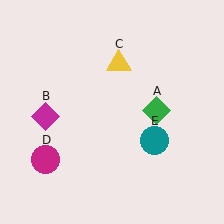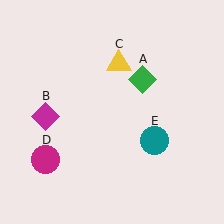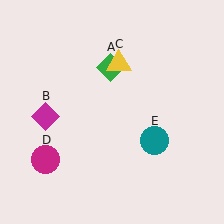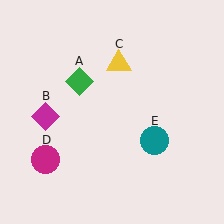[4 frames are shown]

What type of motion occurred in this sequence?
The green diamond (object A) rotated counterclockwise around the center of the scene.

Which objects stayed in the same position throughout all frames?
Magenta diamond (object B) and yellow triangle (object C) and magenta circle (object D) and teal circle (object E) remained stationary.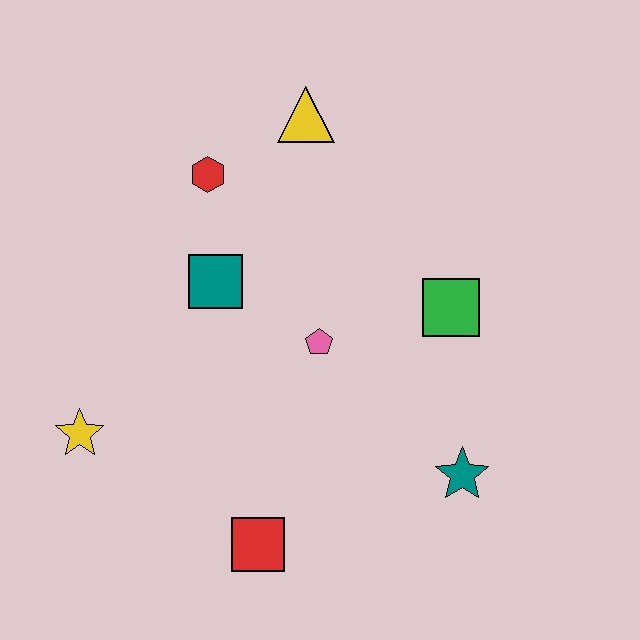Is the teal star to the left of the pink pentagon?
No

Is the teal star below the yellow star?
Yes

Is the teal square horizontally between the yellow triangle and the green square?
No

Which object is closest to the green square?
The pink pentagon is closest to the green square.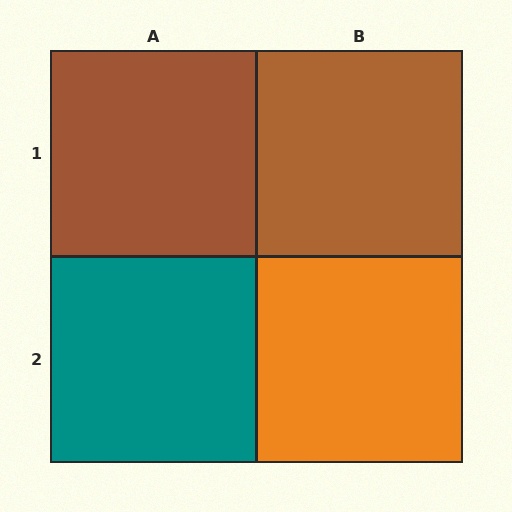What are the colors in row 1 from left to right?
Brown, brown.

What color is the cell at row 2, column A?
Teal.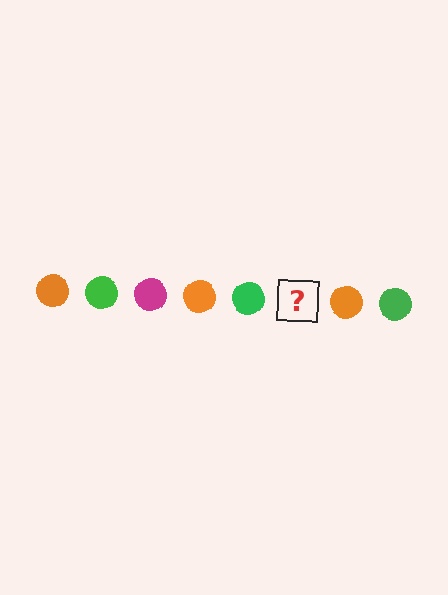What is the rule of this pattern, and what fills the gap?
The rule is that the pattern cycles through orange, green, magenta circles. The gap should be filled with a magenta circle.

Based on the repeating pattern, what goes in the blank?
The blank should be a magenta circle.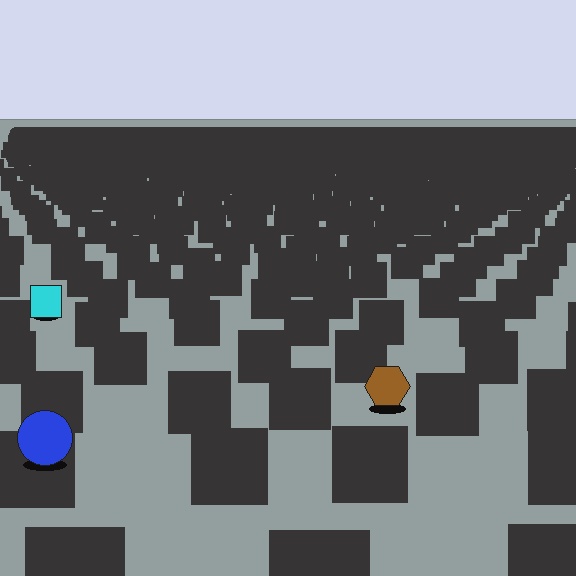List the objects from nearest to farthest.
From nearest to farthest: the blue circle, the brown hexagon, the cyan square.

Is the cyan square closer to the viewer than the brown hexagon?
No. The brown hexagon is closer — you can tell from the texture gradient: the ground texture is coarser near it.